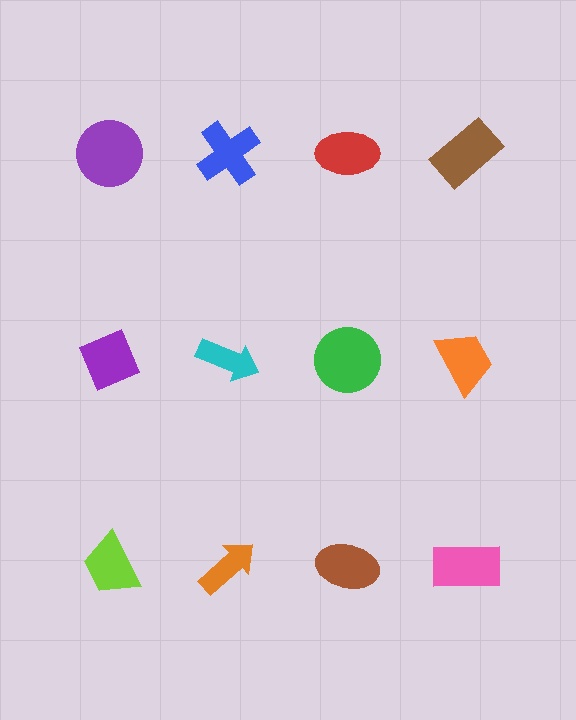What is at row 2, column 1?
A purple diamond.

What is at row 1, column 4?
A brown rectangle.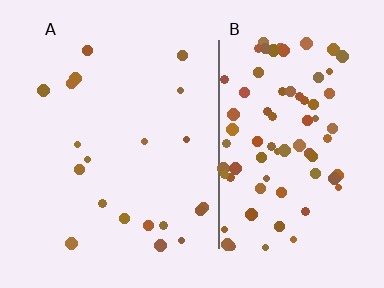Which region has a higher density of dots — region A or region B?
B (the right).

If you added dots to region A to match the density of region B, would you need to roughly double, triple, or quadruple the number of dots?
Approximately quadruple.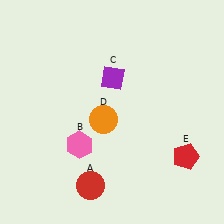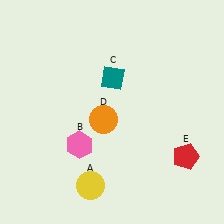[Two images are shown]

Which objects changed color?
A changed from red to yellow. C changed from purple to teal.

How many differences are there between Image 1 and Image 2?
There are 2 differences between the two images.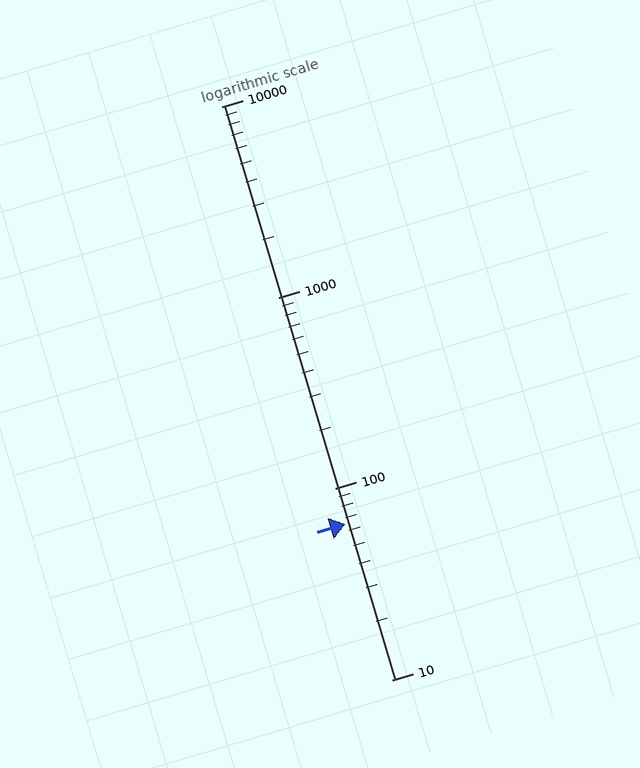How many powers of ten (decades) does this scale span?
The scale spans 3 decades, from 10 to 10000.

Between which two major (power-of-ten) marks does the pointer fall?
The pointer is between 10 and 100.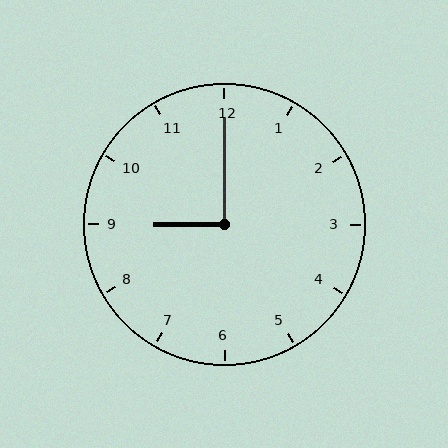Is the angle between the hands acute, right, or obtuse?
It is right.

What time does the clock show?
9:00.